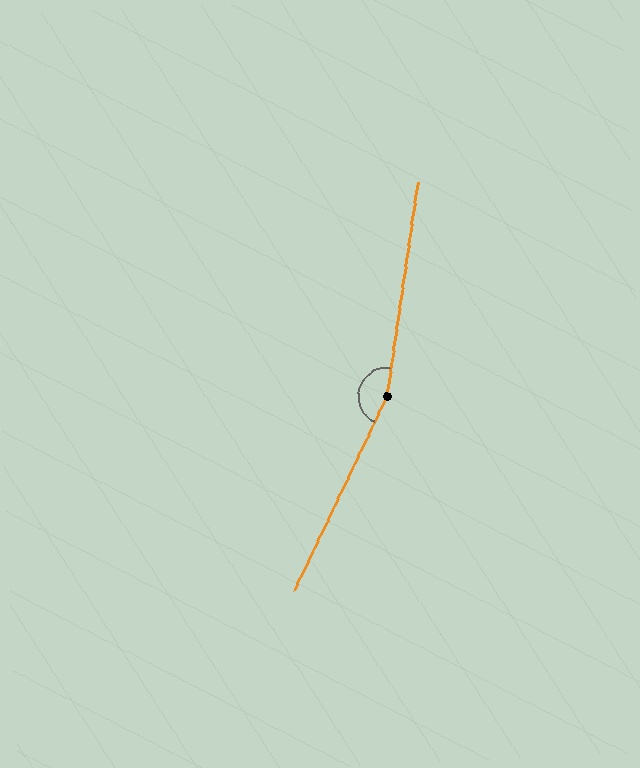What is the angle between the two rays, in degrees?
Approximately 163 degrees.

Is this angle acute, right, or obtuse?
It is obtuse.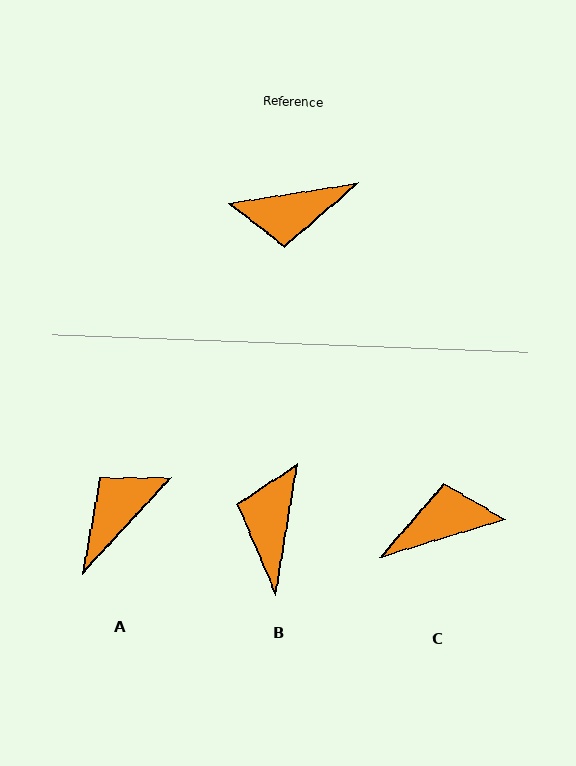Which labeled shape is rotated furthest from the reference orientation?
C, about 172 degrees away.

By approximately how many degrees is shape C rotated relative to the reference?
Approximately 172 degrees clockwise.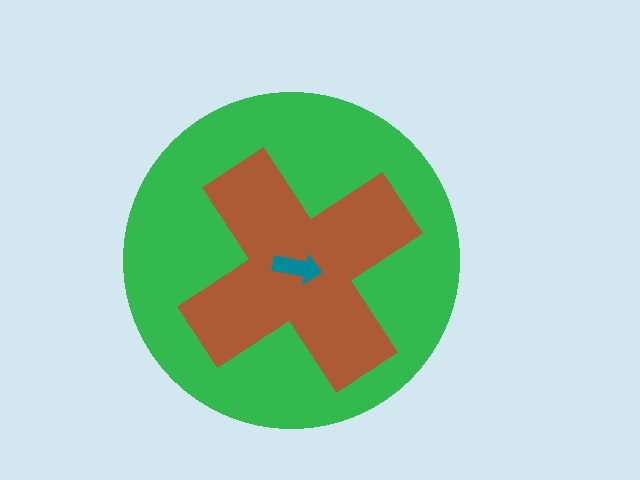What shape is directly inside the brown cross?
The teal arrow.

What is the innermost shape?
The teal arrow.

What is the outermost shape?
The green circle.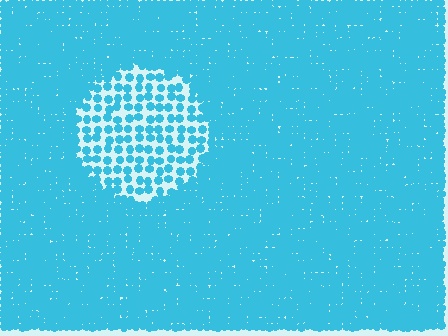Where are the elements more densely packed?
The elements are more densely packed outside the circle boundary.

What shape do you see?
I see a circle.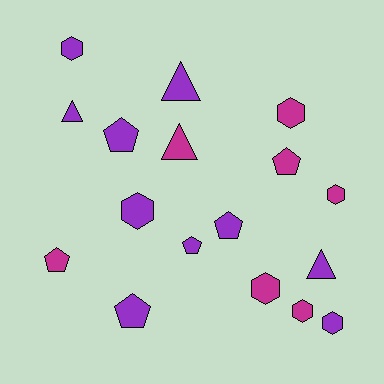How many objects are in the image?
There are 17 objects.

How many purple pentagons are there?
There are 4 purple pentagons.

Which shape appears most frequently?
Hexagon, with 7 objects.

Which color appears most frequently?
Purple, with 10 objects.